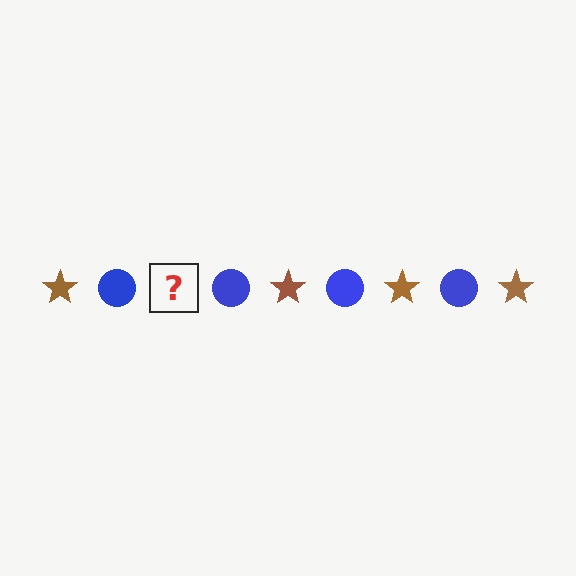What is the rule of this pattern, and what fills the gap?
The rule is that the pattern alternates between brown star and blue circle. The gap should be filled with a brown star.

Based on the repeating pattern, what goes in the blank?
The blank should be a brown star.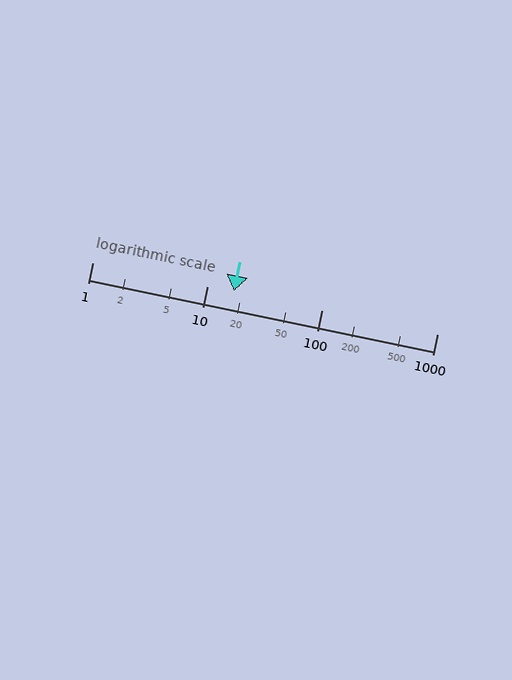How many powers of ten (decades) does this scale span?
The scale spans 3 decades, from 1 to 1000.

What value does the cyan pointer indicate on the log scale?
The pointer indicates approximately 17.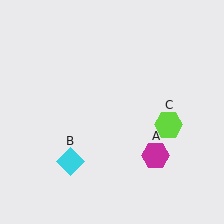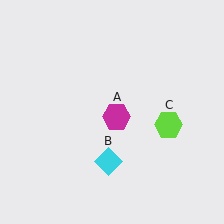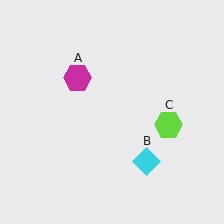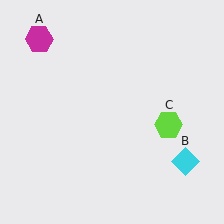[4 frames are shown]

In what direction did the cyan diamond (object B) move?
The cyan diamond (object B) moved right.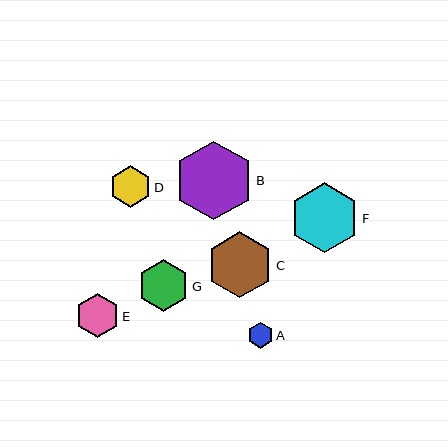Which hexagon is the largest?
Hexagon B is the largest with a size of approximately 79 pixels.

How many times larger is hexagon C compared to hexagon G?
Hexagon C is approximately 1.3 times the size of hexagon G.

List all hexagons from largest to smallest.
From largest to smallest: B, F, C, G, E, D, A.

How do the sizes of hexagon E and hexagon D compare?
Hexagon E and hexagon D are approximately the same size.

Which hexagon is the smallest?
Hexagon A is the smallest with a size of approximately 26 pixels.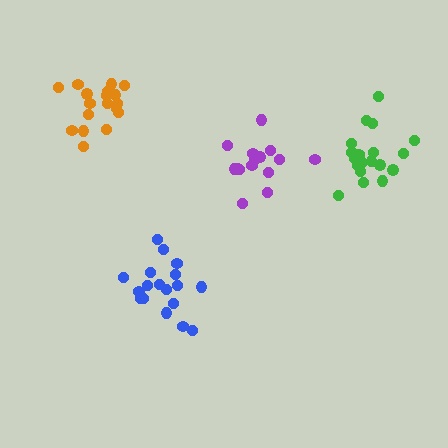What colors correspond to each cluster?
The clusters are colored: blue, orange, green, purple.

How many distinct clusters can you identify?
There are 4 distinct clusters.